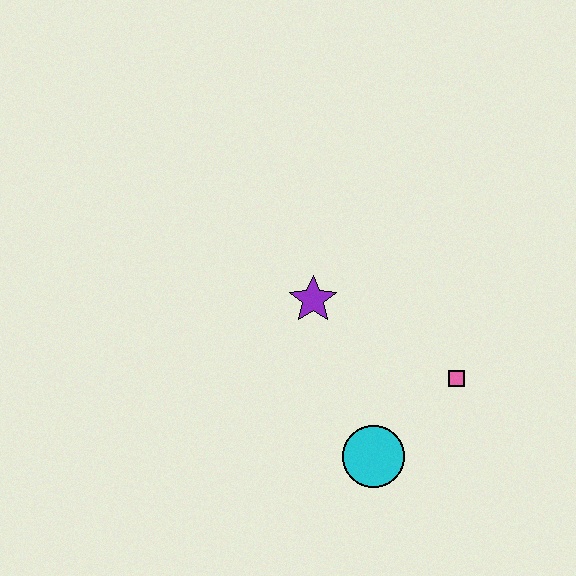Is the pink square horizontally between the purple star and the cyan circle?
No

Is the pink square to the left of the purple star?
No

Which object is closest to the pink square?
The cyan circle is closest to the pink square.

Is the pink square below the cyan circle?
No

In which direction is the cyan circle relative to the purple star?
The cyan circle is below the purple star.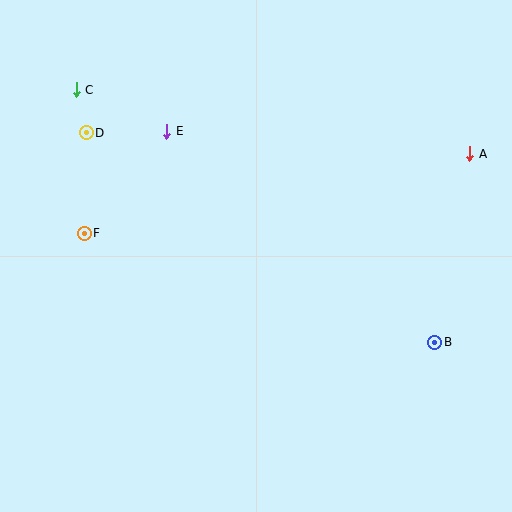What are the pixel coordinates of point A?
Point A is at (470, 154).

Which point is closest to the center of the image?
Point E at (167, 131) is closest to the center.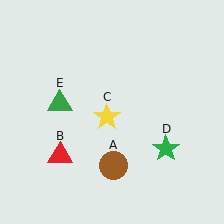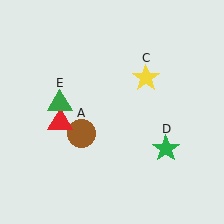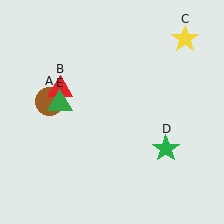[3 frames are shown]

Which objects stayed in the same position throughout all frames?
Green star (object D) and green triangle (object E) remained stationary.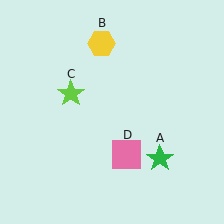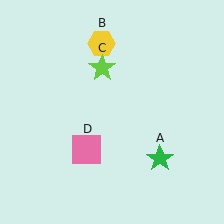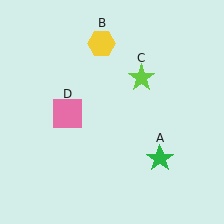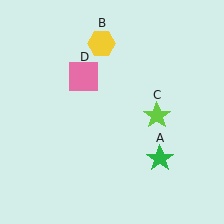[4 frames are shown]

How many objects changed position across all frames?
2 objects changed position: lime star (object C), pink square (object D).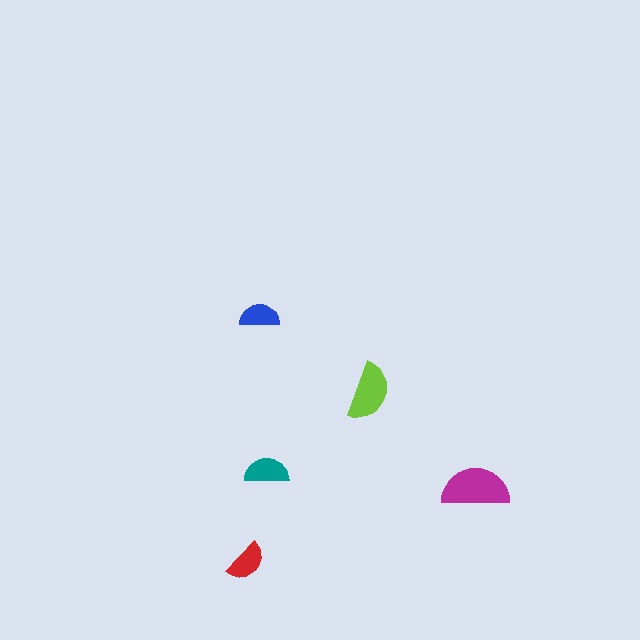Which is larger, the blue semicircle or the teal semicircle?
The teal one.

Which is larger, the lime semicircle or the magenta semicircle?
The magenta one.